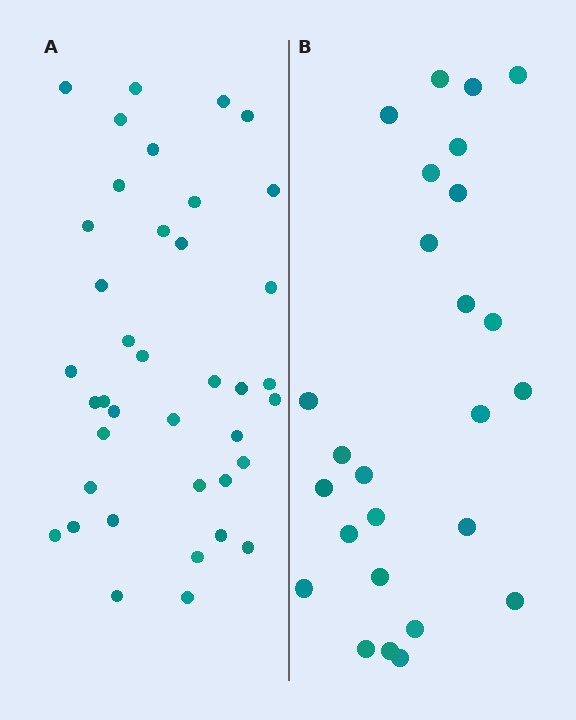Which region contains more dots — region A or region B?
Region A (the left region) has more dots.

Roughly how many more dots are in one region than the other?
Region A has approximately 15 more dots than region B.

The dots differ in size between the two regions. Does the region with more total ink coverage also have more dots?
No. Region B has more total ink coverage because its dots are larger, but region A actually contains more individual dots. Total area can be misleading — the number of items is what matters here.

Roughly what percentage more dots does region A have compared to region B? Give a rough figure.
About 50% more.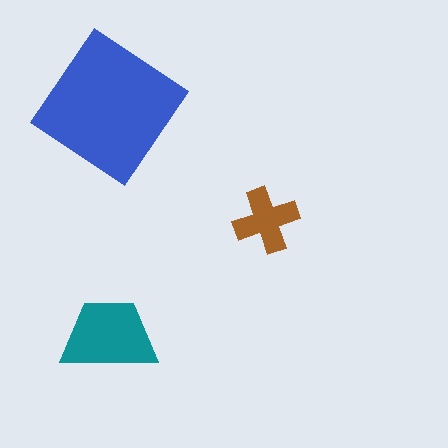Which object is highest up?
The blue diamond is topmost.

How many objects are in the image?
There are 3 objects in the image.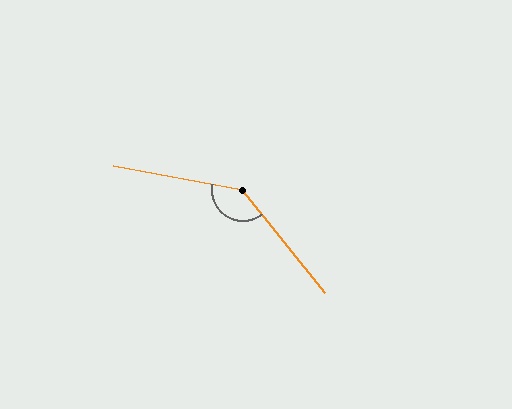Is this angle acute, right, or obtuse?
It is obtuse.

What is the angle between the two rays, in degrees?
Approximately 139 degrees.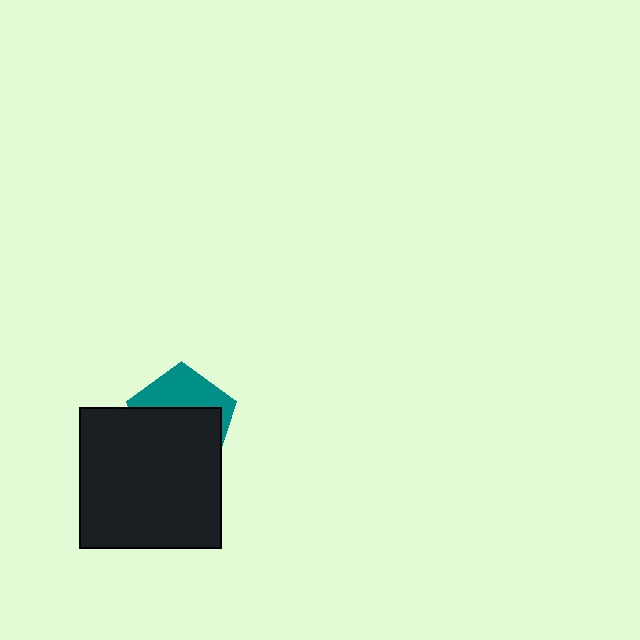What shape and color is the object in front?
The object in front is a black square.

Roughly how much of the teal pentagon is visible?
A small part of it is visible (roughly 39%).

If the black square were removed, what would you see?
You would see the complete teal pentagon.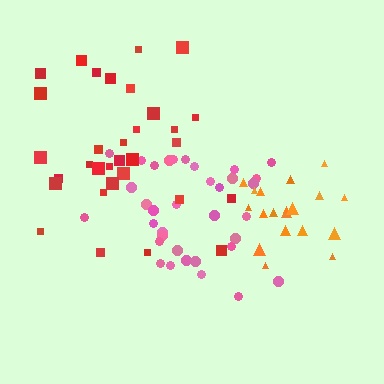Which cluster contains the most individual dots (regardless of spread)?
Pink (35).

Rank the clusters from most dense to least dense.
orange, pink, red.